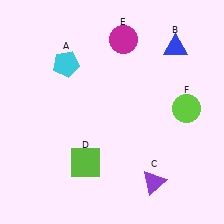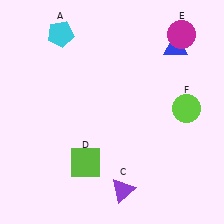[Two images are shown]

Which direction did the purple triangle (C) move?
The purple triangle (C) moved left.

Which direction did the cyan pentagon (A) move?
The cyan pentagon (A) moved up.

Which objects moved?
The objects that moved are: the cyan pentagon (A), the purple triangle (C), the magenta circle (E).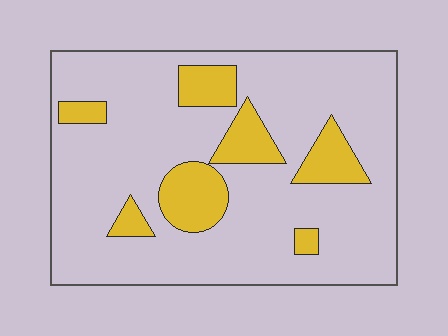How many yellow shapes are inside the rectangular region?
7.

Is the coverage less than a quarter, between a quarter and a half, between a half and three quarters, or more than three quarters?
Less than a quarter.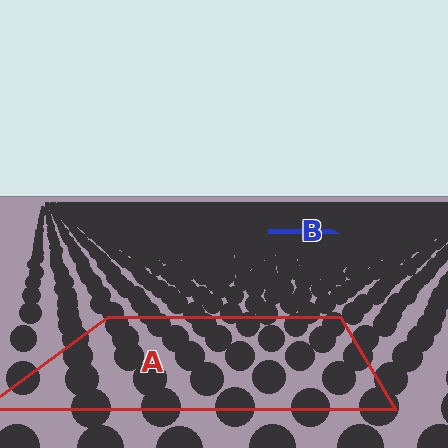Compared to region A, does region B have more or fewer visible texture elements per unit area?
Region B has more texture elements per unit area — they are packed more densely because it is farther away.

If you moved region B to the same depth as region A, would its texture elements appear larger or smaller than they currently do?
They would appear larger. At a closer depth, the same texture elements are projected at a bigger on-screen size.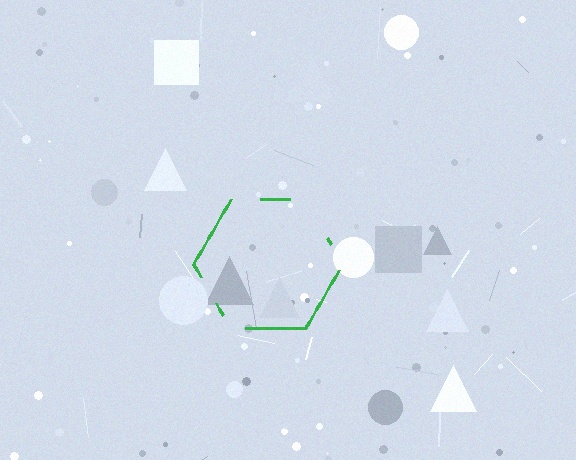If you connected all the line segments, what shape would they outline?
They would outline a hexagon.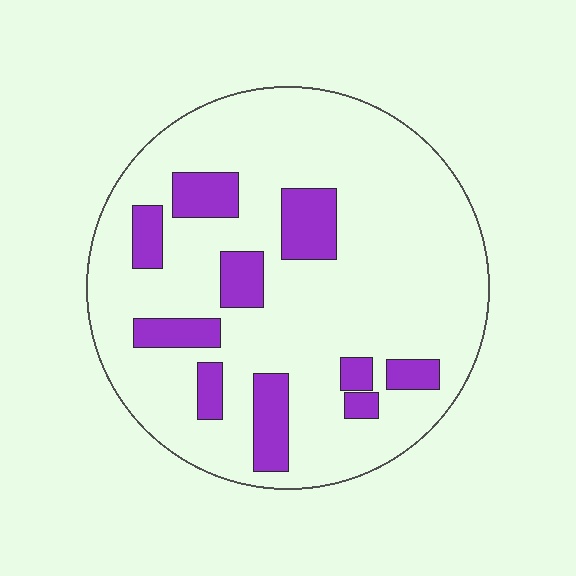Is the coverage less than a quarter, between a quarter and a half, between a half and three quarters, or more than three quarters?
Less than a quarter.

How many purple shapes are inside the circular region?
10.